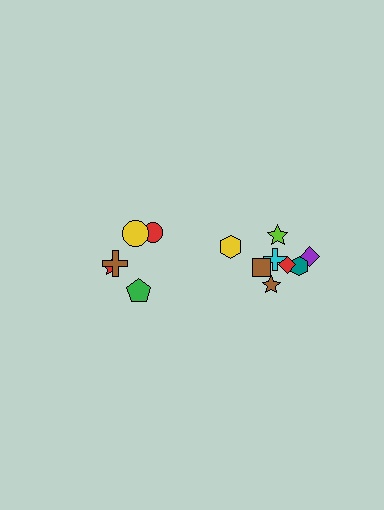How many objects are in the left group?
There are 5 objects.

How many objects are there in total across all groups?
There are 13 objects.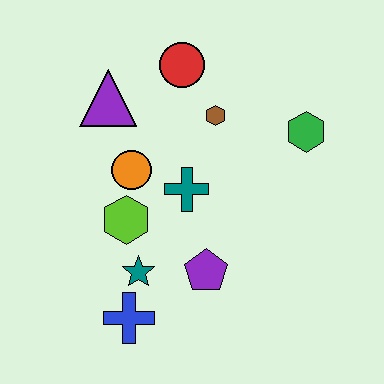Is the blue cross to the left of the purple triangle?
No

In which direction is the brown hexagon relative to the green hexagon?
The brown hexagon is to the left of the green hexagon.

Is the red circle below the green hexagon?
No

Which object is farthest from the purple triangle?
The blue cross is farthest from the purple triangle.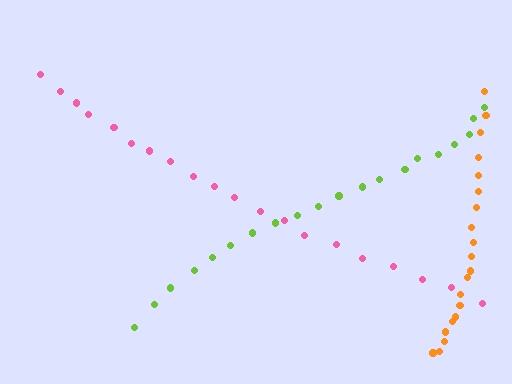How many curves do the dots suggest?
There are 3 distinct paths.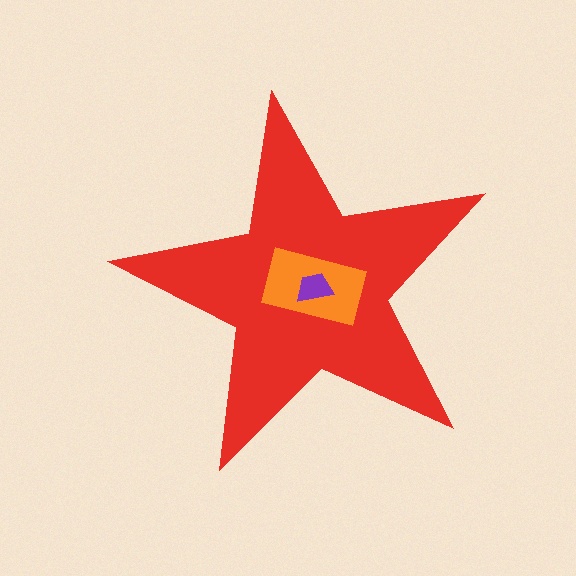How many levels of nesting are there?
3.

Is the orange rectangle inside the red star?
Yes.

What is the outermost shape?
The red star.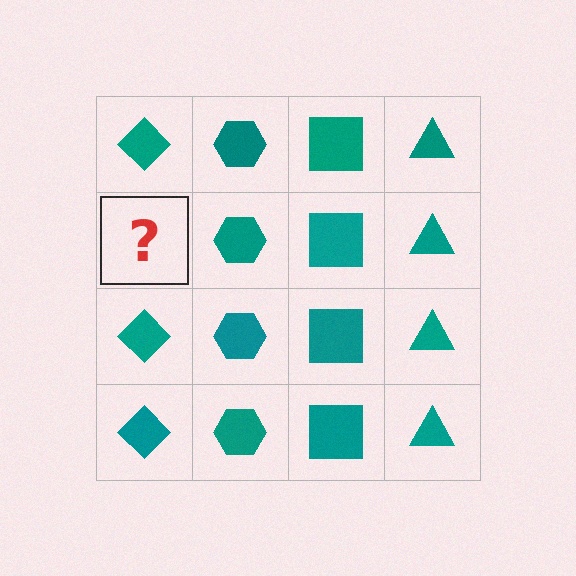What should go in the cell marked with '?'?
The missing cell should contain a teal diamond.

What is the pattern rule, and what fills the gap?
The rule is that each column has a consistent shape. The gap should be filled with a teal diamond.